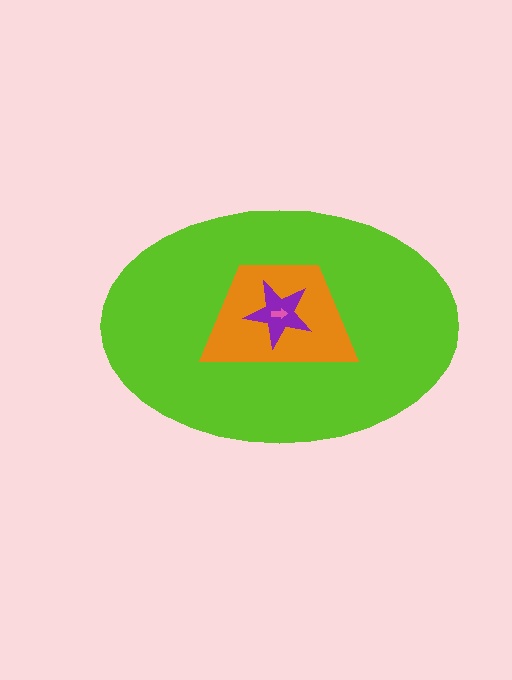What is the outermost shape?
The lime ellipse.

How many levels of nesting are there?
4.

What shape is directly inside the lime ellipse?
The orange trapezoid.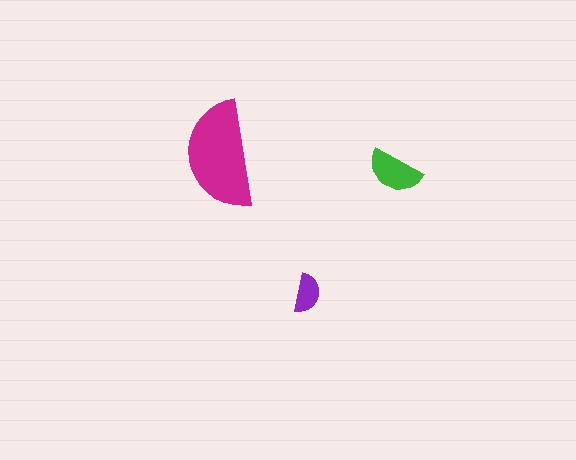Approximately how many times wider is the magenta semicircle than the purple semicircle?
About 2.5 times wider.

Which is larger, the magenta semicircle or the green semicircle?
The magenta one.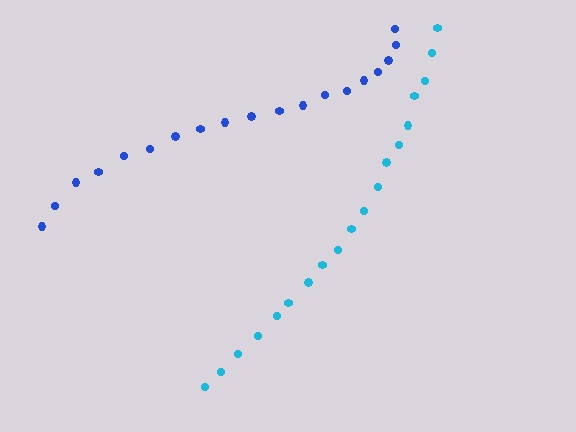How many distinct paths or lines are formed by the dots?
There are 2 distinct paths.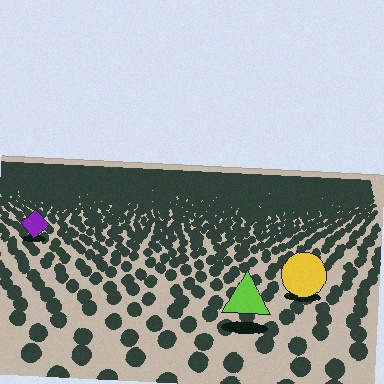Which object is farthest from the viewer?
The purple diamond is farthest from the viewer. It appears smaller and the ground texture around it is denser.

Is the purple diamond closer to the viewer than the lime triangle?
No. The lime triangle is closer — you can tell from the texture gradient: the ground texture is coarser near it.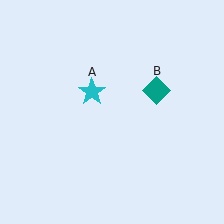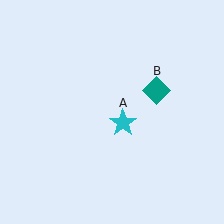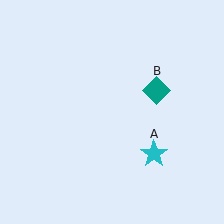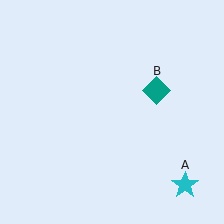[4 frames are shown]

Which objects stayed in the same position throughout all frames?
Teal diamond (object B) remained stationary.